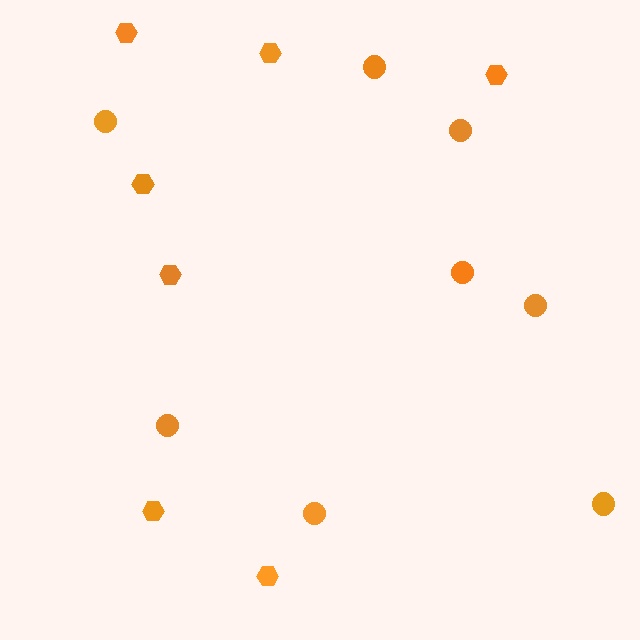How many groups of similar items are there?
There are 2 groups: one group of circles (8) and one group of hexagons (7).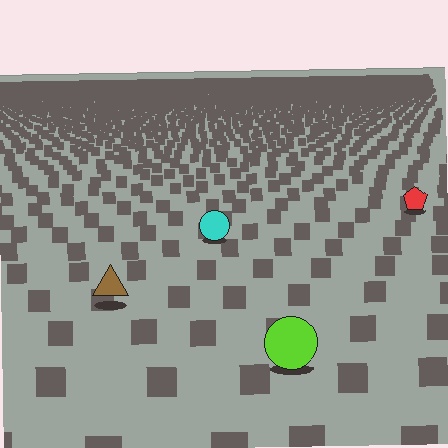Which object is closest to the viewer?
The lime circle is closest. The texture marks near it are larger and more spread out.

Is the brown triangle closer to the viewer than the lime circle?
No. The lime circle is closer — you can tell from the texture gradient: the ground texture is coarser near it.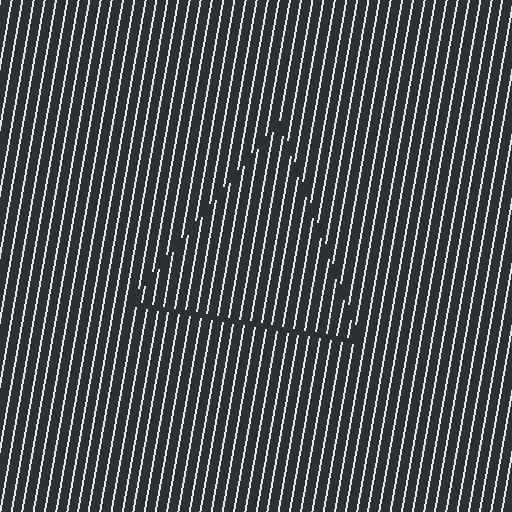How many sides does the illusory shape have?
3 sides — the line-ends trace a triangle.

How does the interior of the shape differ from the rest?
The interior of the shape contains the same grating, shifted by half a period — the contour is defined by the phase discontinuity where line-ends from the inner and outer gratings abut.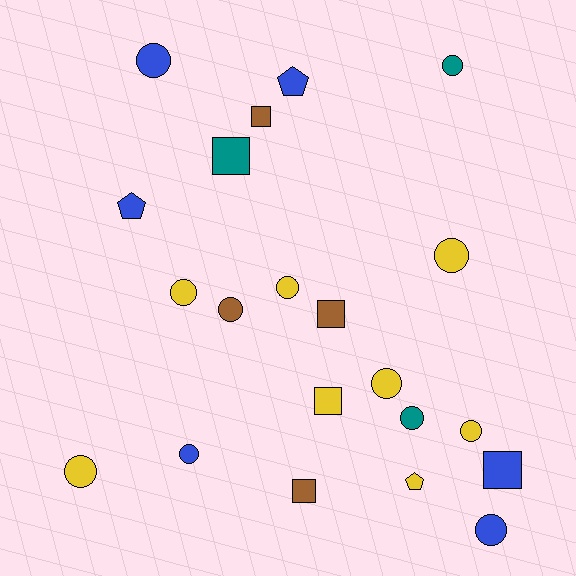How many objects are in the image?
There are 21 objects.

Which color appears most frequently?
Yellow, with 8 objects.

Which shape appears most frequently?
Circle, with 12 objects.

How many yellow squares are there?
There is 1 yellow square.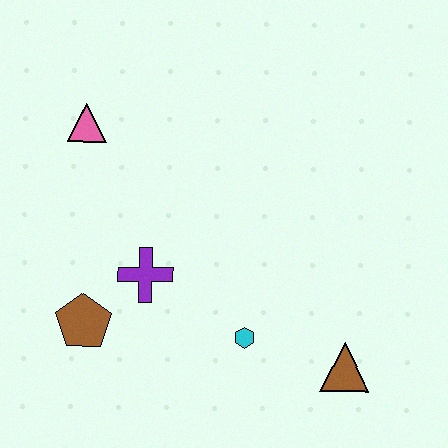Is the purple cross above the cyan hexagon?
Yes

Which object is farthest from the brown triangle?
The pink triangle is farthest from the brown triangle.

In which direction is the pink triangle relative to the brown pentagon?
The pink triangle is above the brown pentagon.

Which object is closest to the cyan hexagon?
The brown triangle is closest to the cyan hexagon.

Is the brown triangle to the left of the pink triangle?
No